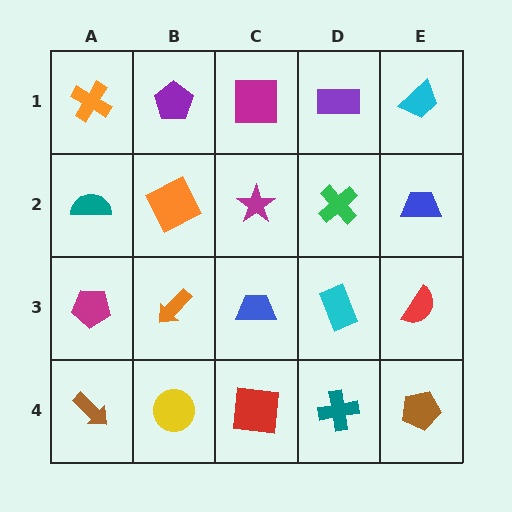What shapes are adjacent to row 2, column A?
An orange cross (row 1, column A), a magenta pentagon (row 3, column A), an orange square (row 2, column B).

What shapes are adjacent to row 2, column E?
A cyan trapezoid (row 1, column E), a red semicircle (row 3, column E), a green cross (row 2, column D).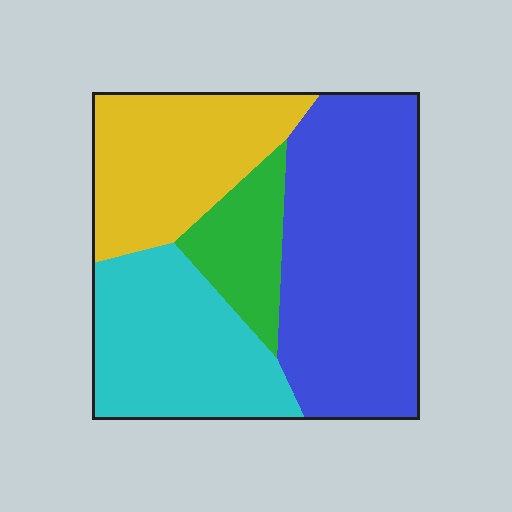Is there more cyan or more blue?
Blue.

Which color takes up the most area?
Blue, at roughly 40%.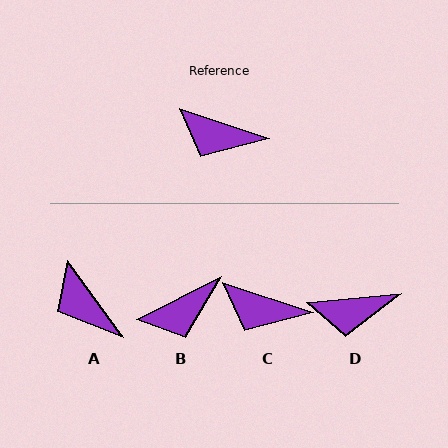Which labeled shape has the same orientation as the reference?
C.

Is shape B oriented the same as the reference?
No, it is off by about 45 degrees.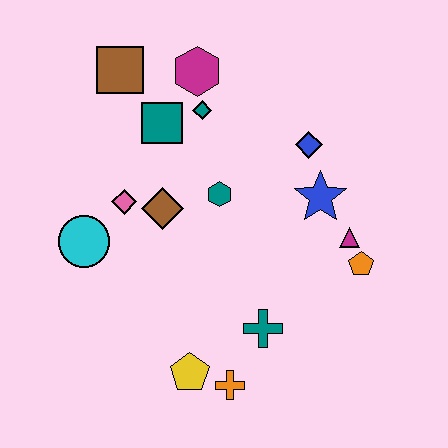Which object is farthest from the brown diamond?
The orange pentagon is farthest from the brown diamond.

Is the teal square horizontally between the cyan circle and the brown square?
No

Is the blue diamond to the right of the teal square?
Yes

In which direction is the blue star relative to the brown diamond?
The blue star is to the right of the brown diamond.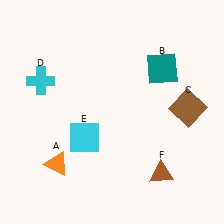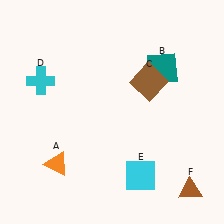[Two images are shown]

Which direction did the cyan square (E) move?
The cyan square (E) moved right.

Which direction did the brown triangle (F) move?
The brown triangle (F) moved right.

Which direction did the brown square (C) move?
The brown square (C) moved left.